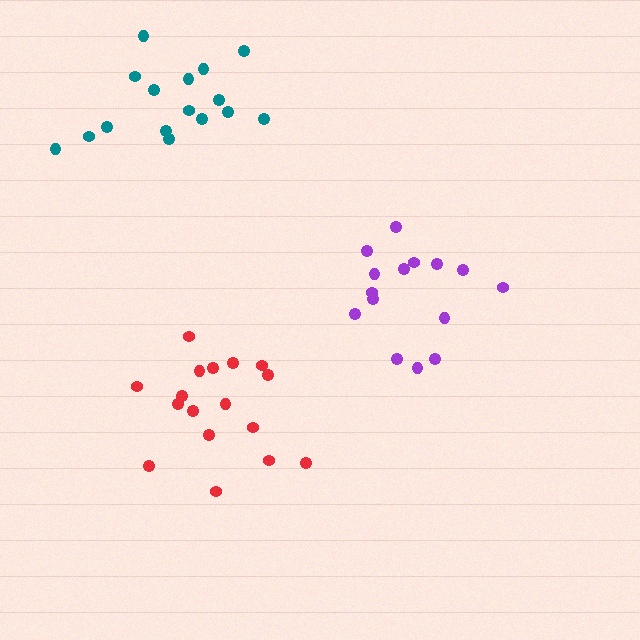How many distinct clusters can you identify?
There are 3 distinct clusters.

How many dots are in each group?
Group 1: 17 dots, Group 2: 15 dots, Group 3: 16 dots (48 total).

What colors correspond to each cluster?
The clusters are colored: red, purple, teal.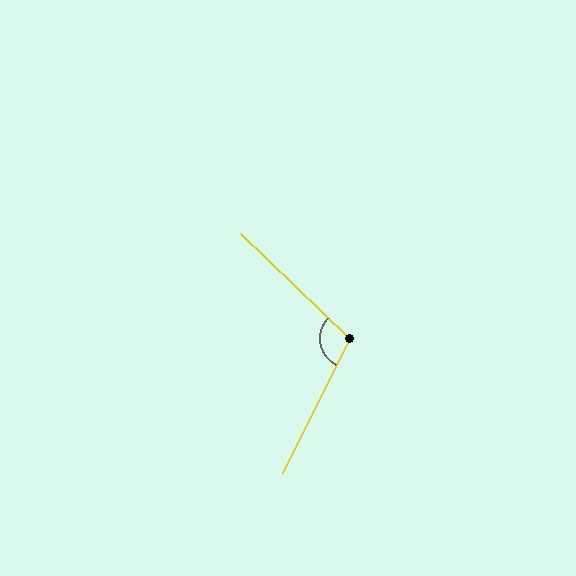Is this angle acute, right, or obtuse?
It is obtuse.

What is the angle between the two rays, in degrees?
Approximately 108 degrees.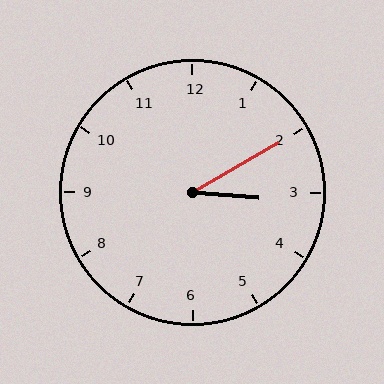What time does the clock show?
3:10.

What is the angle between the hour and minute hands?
Approximately 35 degrees.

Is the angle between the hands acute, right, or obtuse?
It is acute.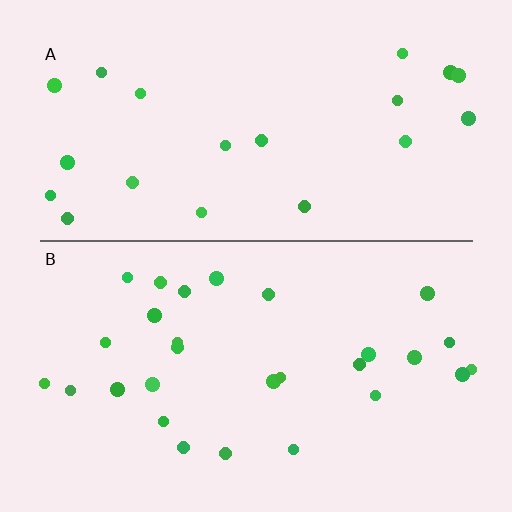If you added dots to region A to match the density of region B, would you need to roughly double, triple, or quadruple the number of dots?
Approximately double.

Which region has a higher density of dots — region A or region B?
B (the bottom).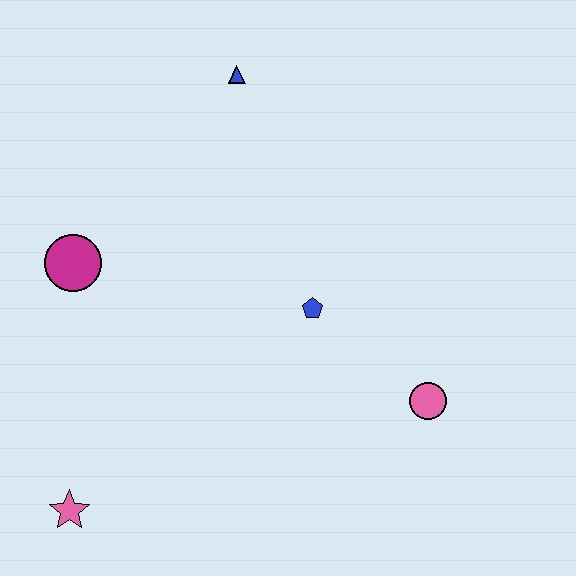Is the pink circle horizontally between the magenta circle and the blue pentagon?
No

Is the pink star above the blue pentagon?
No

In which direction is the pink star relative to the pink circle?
The pink star is to the left of the pink circle.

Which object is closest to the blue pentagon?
The pink circle is closest to the blue pentagon.